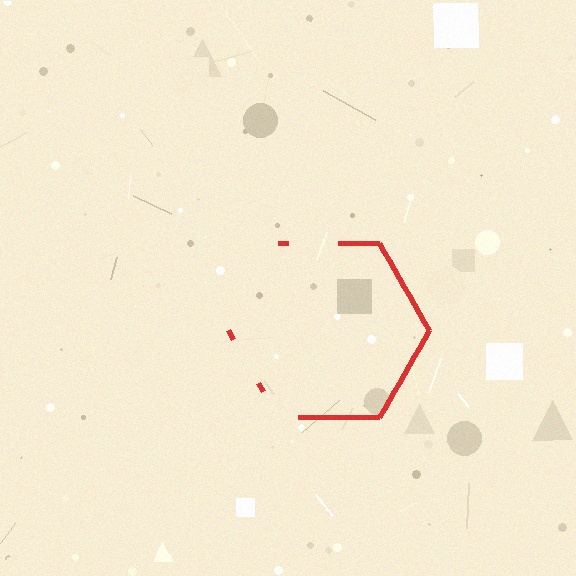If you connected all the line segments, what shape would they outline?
They would outline a hexagon.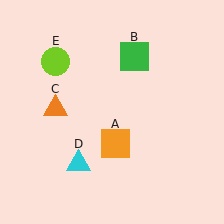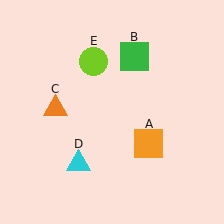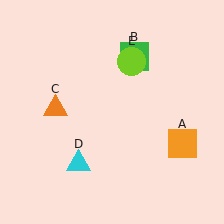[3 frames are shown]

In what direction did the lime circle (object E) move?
The lime circle (object E) moved right.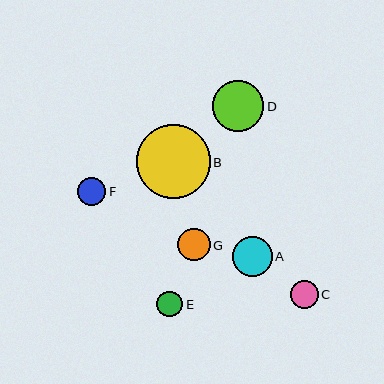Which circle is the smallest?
Circle E is the smallest with a size of approximately 26 pixels.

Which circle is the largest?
Circle B is the largest with a size of approximately 74 pixels.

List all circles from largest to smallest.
From largest to smallest: B, D, A, G, C, F, E.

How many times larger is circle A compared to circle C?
Circle A is approximately 1.4 times the size of circle C.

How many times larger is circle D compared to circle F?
Circle D is approximately 1.8 times the size of circle F.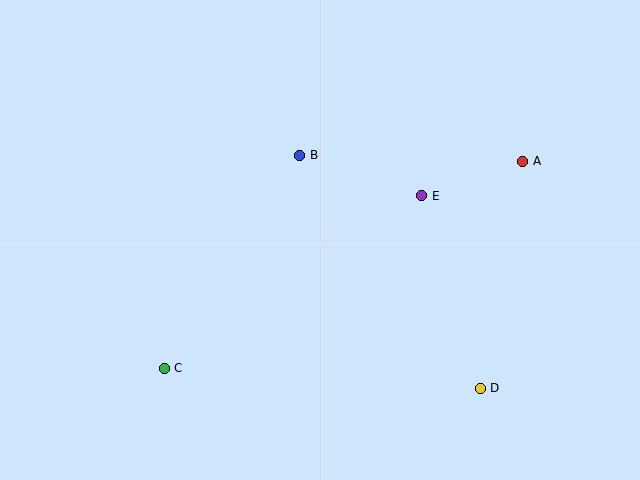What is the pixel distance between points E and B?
The distance between E and B is 129 pixels.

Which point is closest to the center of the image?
Point B at (300, 155) is closest to the center.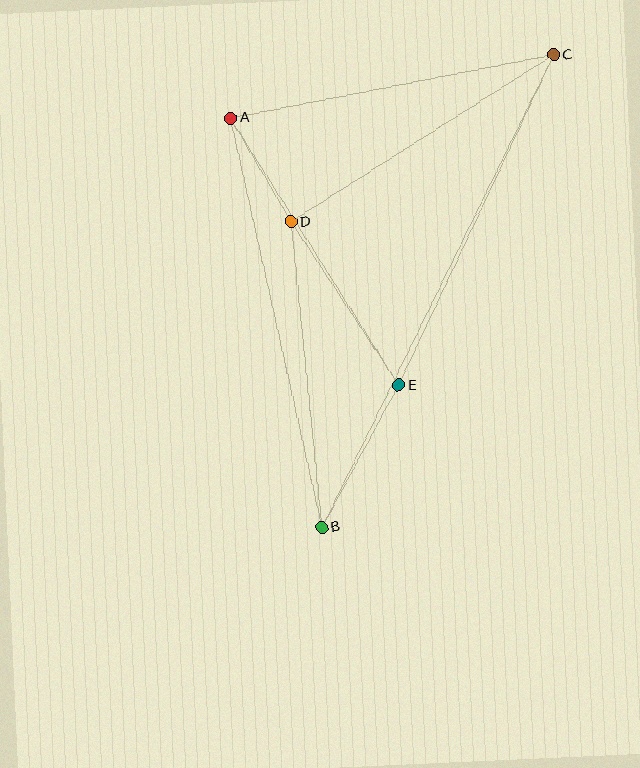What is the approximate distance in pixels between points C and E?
The distance between C and E is approximately 364 pixels.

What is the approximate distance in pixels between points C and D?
The distance between C and D is approximately 311 pixels.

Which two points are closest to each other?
Points A and D are closest to each other.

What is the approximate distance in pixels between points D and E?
The distance between D and E is approximately 196 pixels.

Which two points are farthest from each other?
Points B and C are farthest from each other.